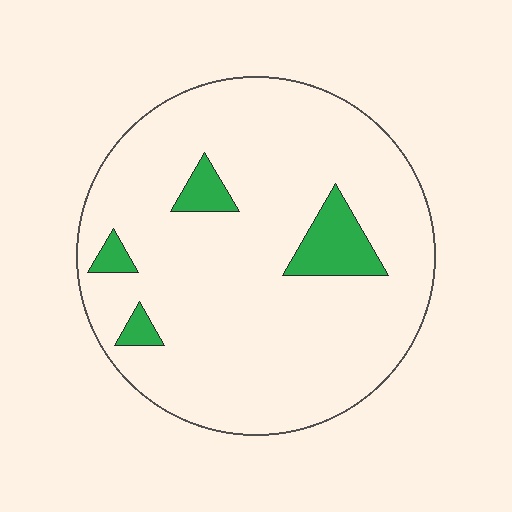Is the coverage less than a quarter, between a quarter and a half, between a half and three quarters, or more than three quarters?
Less than a quarter.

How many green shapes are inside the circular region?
4.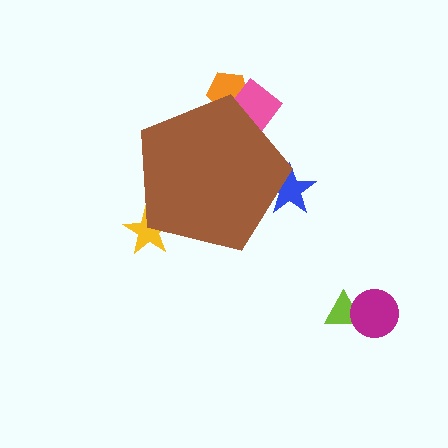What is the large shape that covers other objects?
A brown pentagon.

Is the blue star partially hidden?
Yes, the blue star is partially hidden behind the brown pentagon.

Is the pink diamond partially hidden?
Yes, the pink diamond is partially hidden behind the brown pentagon.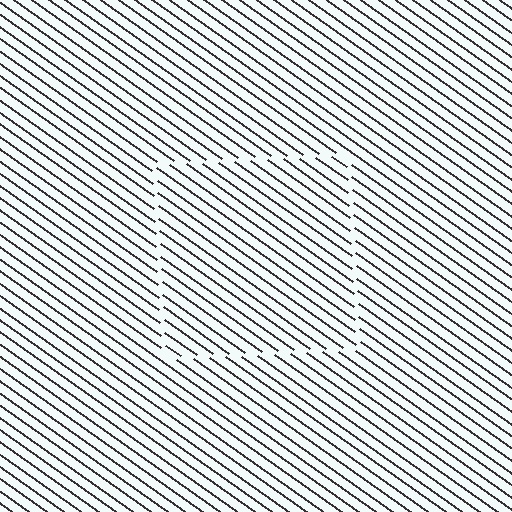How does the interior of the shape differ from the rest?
The interior of the shape contains the same grating, shifted by half a period — the contour is defined by the phase discontinuity where line-ends from the inner and outer gratings abut.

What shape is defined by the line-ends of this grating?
An illusory square. The interior of the shape contains the same grating, shifted by half a period — the contour is defined by the phase discontinuity where line-ends from the inner and outer gratings abut.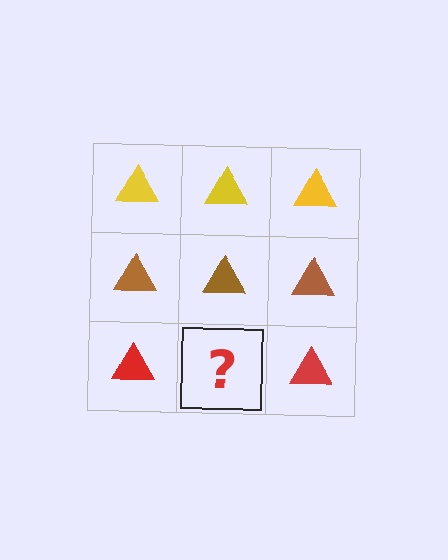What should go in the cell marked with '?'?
The missing cell should contain a red triangle.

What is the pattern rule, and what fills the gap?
The rule is that each row has a consistent color. The gap should be filled with a red triangle.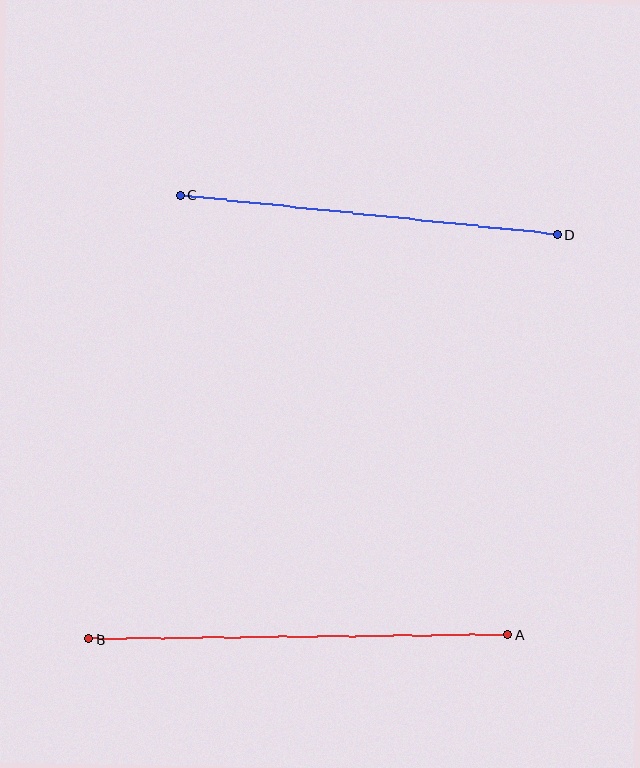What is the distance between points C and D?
The distance is approximately 380 pixels.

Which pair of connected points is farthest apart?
Points A and B are farthest apart.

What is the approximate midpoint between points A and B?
The midpoint is at approximately (298, 637) pixels.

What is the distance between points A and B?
The distance is approximately 419 pixels.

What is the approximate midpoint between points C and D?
The midpoint is at approximately (369, 215) pixels.